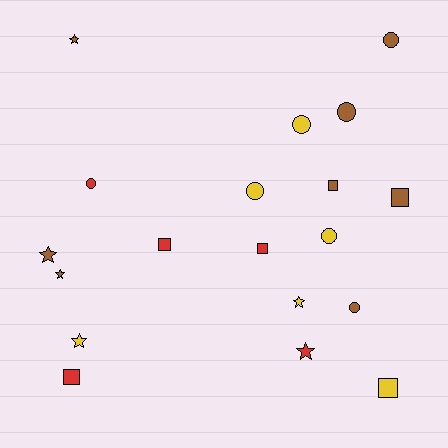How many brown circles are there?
There are 3 brown circles.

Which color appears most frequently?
Brown, with 8 objects.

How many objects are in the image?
There are 19 objects.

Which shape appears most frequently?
Circle, with 7 objects.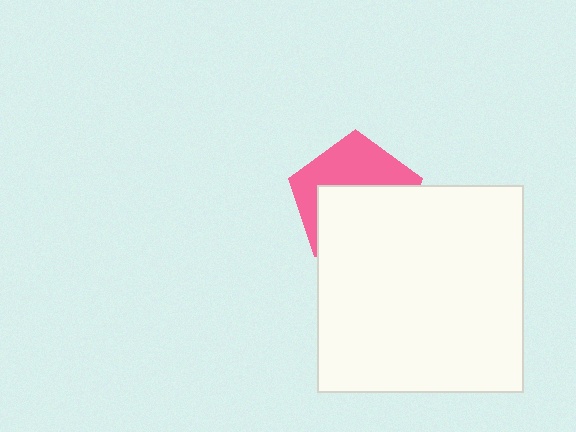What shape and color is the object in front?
The object in front is a white square.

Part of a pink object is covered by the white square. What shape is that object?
It is a pentagon.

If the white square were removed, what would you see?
You would see the complete pink pentagon.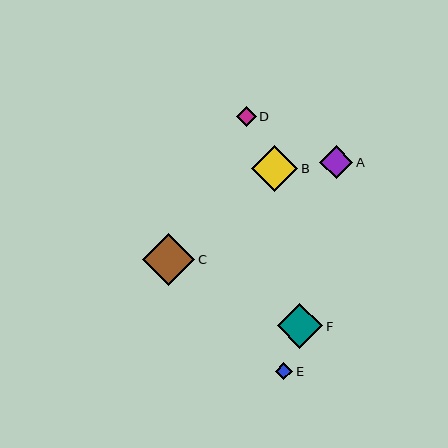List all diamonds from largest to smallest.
From largest to smallest: C, B, F, A, D, E.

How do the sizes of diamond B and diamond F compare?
Diamond B and diamond F are approximately the same size.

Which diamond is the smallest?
Diamond E is the smallest with a size of approximately 17 pixels.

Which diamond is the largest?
Diamond C is the largest with a size of approximately 52 pixels.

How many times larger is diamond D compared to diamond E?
Diamond D is approximately 1.2 times the size of diamond E.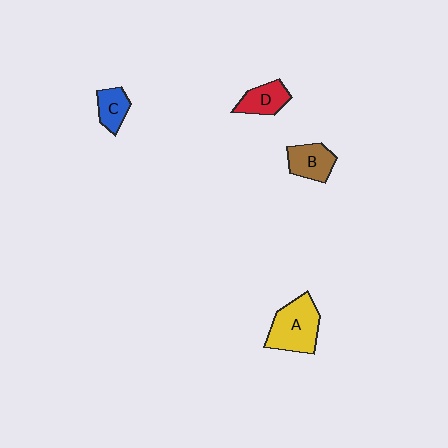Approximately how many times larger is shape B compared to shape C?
Approximately 1.3 times.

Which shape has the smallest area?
Shape C (blue).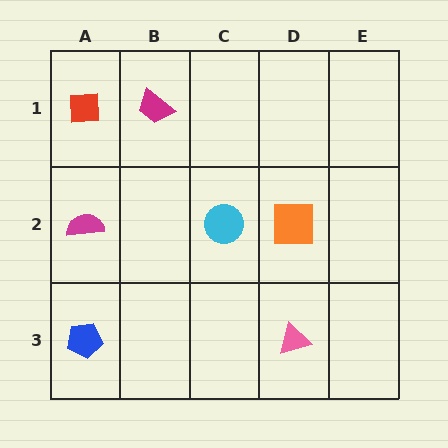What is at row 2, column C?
A cyan circle.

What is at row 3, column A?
A blue pentagon.